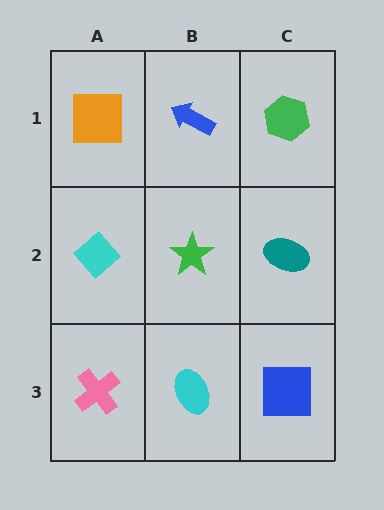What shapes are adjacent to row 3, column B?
A green star (row 2, column B), a pink cross (row 3, column A), a blue square (row 3, column C).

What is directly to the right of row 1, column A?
A blue arrow.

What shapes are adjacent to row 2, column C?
A green hexagon (row 1, column C), a blue square (row 3, column C), a green star (row 2, column B).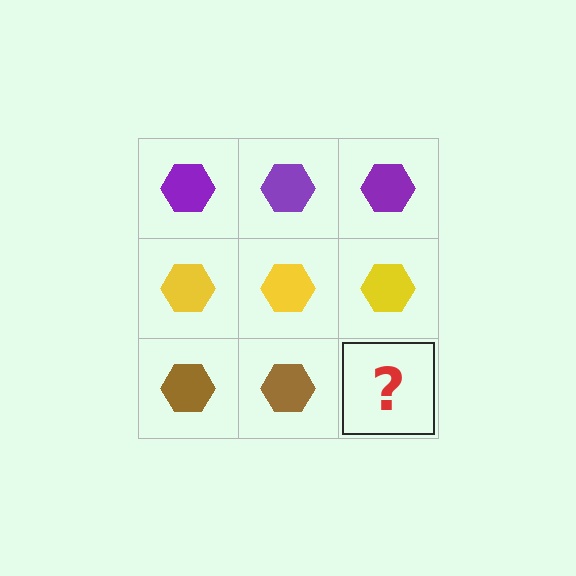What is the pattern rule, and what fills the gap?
The rule is that each row has a consistent color. The gap should be filled with a brown hexagon.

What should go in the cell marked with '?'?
The missing cell should contain a brown hexagon.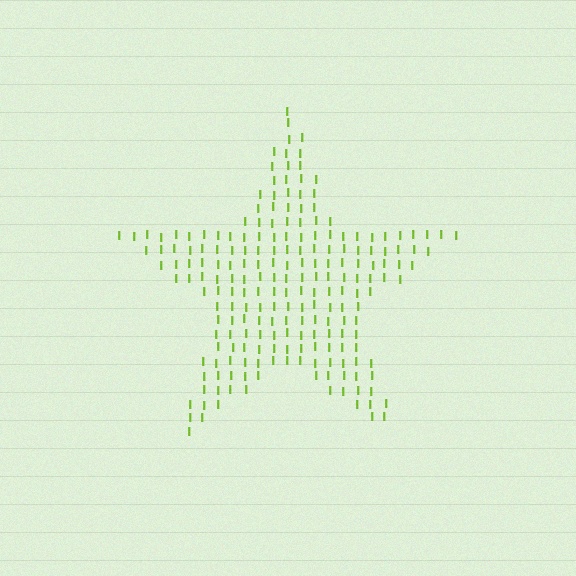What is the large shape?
The large shape is a star.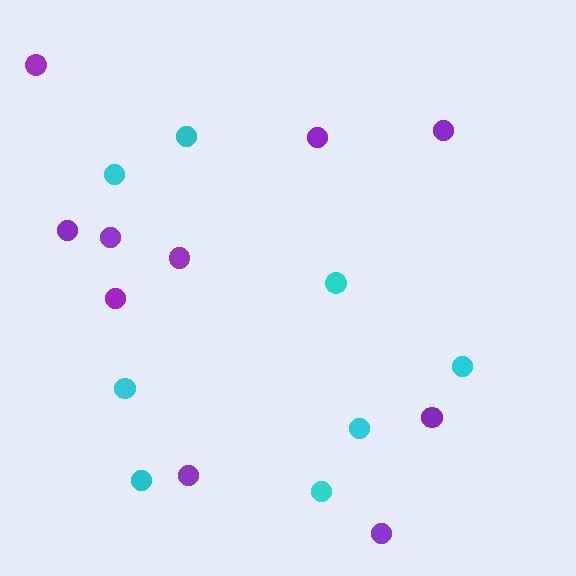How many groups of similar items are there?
There are 2 groups: one group of cyan circles (8) and one group of purple circles (10).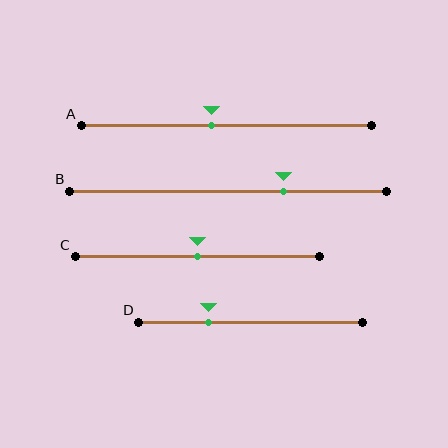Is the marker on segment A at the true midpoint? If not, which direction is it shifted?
No, the marker on segment A is shifted to the left by about 5% of the segment length.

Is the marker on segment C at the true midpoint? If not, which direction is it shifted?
Yes, the marker on segment C is at the true midpoint.